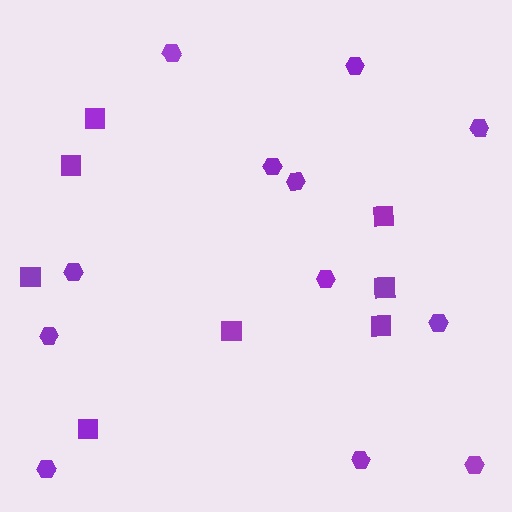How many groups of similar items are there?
There are 2 groups: one group of hexagons (12) and one group of squares (8).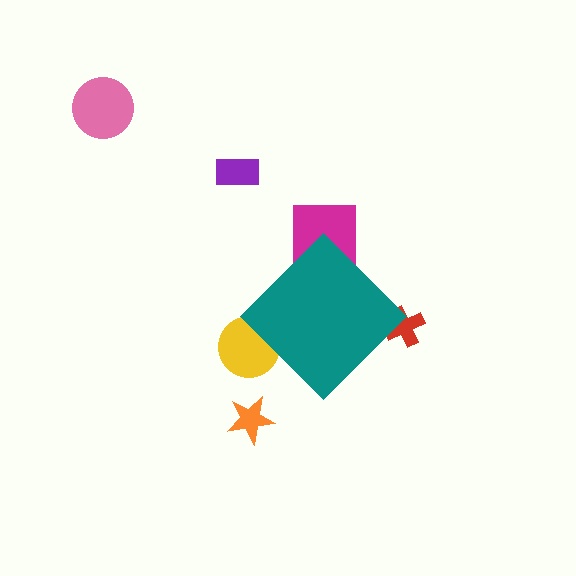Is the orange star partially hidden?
No, the orange star is fully visible.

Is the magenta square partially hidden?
Yes, the magenta square is partially hidden behind the teal diamond.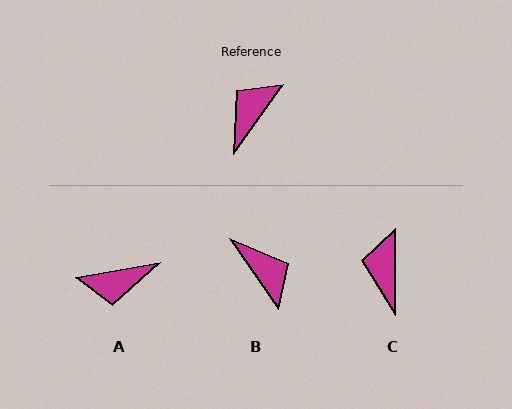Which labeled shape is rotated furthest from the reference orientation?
A, about 135 degrees away.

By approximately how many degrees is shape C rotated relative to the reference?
Approximately 36 degrees counter-clockwise.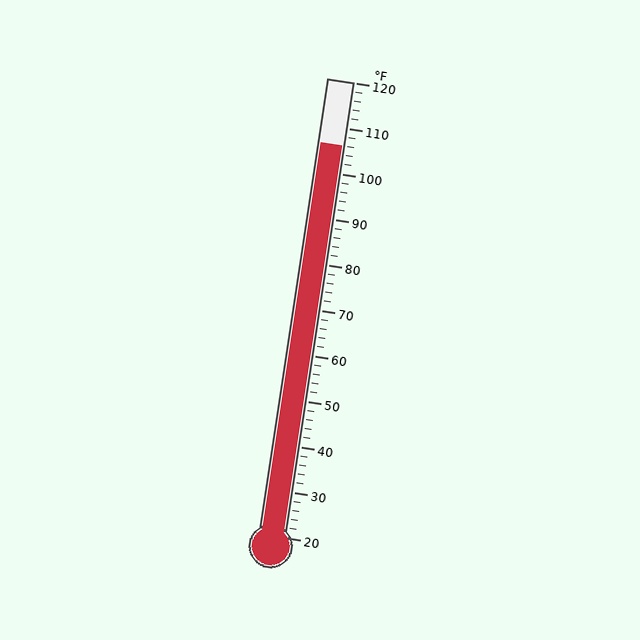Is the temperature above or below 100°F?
The temperature is above 100°F.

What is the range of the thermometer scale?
The thermometer scale ranges from 20°F to 120°F.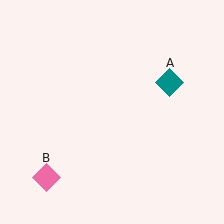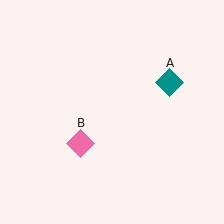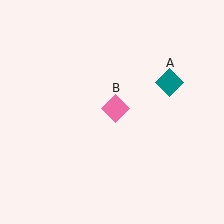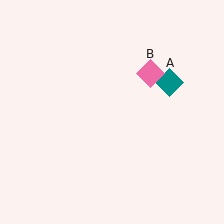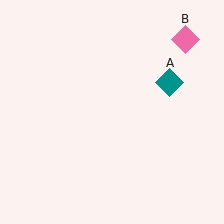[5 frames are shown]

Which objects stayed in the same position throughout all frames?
Teal diamond (object A) remained stationary.